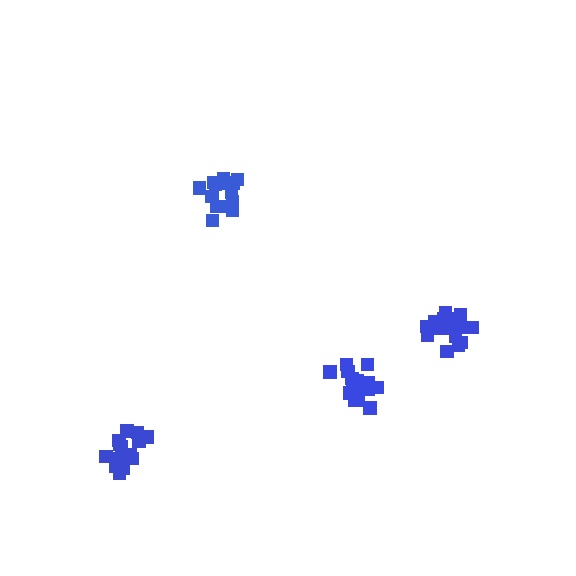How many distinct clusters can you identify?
There are 4 distinct clusters.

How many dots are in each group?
Group 1: 18 dots, Group 2: 18 dots, Group 3: 15 dots, Group 4: 19 dots (70 total).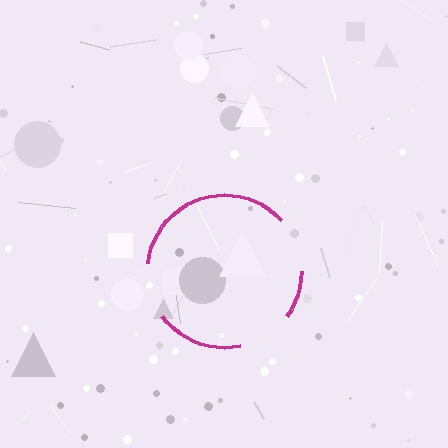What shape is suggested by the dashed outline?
The dashed outline suggests a circle.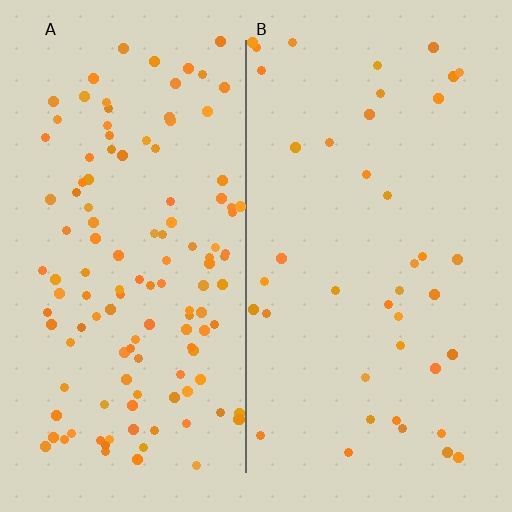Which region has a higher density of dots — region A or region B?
A (the left).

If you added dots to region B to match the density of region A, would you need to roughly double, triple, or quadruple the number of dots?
Approximately triple.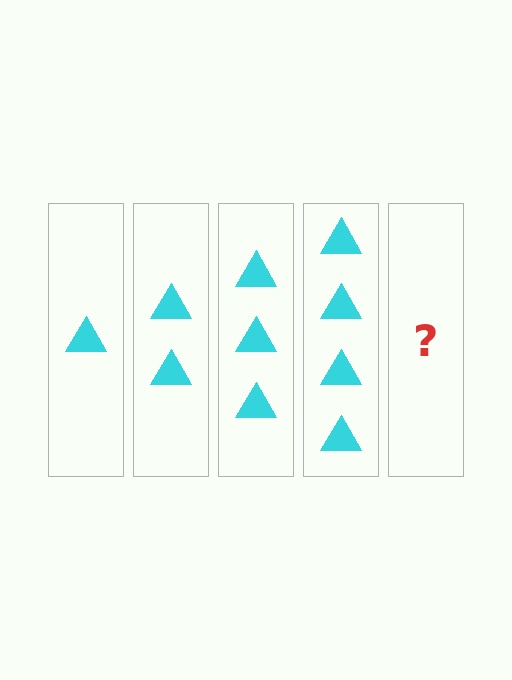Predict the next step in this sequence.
The next step is 5 triangles.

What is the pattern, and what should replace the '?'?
The pattern is that each step adds one more triangle. The '?' should be 5 triangles.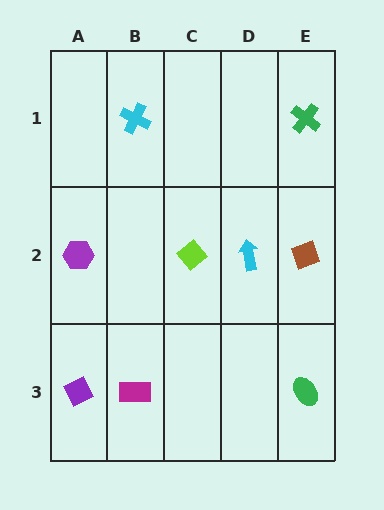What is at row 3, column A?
A purple diamond.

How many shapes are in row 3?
3 shapes.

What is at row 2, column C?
A lime diamond.